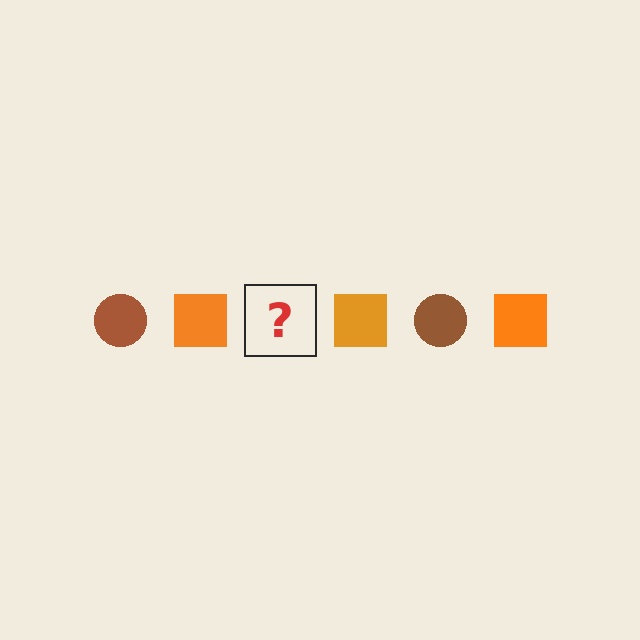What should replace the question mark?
The question mark should be replaced with a brown circle.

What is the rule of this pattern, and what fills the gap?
The rule is that the pattern alternates between brown circle and orange square. The gap should be filled with a brown circle.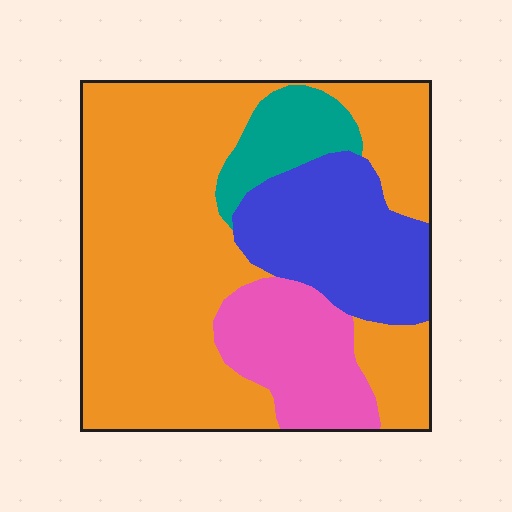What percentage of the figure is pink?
Pink covers about 15% of the figure.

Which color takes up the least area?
Teal, at roughly 10%.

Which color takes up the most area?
Orange, at roughly 60%.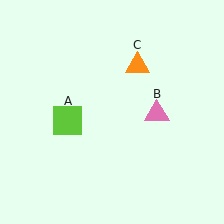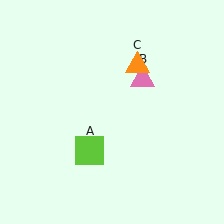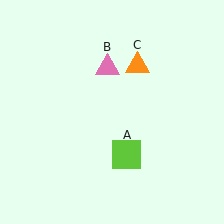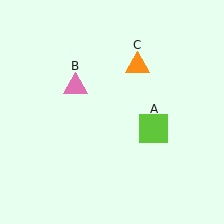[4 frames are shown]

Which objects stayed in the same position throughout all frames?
Orange triangle (object C) remained stationary.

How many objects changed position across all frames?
2 objects changed position: lime square (object A), pink triangle (object B).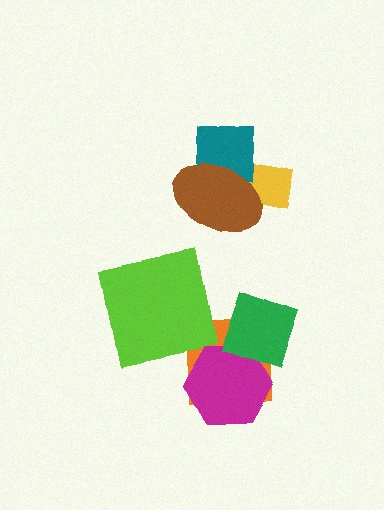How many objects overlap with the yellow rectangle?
2 objects overlap with the yellow rectangle.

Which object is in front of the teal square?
The brown ellipse is in front of the teal square.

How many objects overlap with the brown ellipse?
2 objects overlap with the brown ellipse.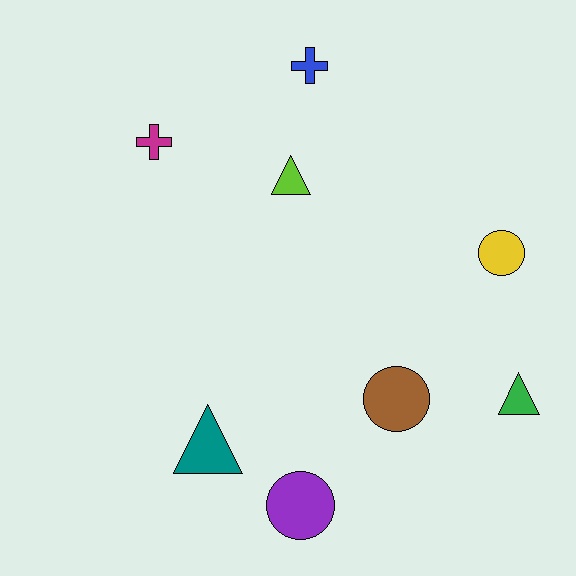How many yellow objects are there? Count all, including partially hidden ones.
There is 1 yellow object.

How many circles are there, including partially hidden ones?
There are 3 circles.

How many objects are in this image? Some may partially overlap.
There are 8 objects.